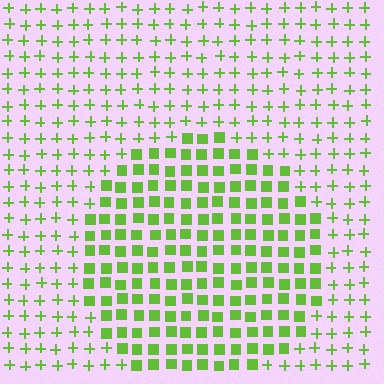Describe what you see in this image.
The image is filled with small lime elements arranged in a uniform grid. A circle-shaped region contains squares, while the surrounding area contains plus signs. The boundary is defined purely by the change in element shape.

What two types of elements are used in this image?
The image uses squares inside the circle region and plus signs outside it.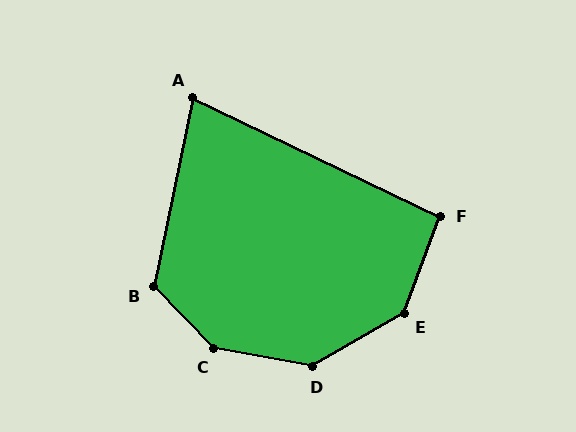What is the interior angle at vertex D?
Approximately 140 degrees (obtuse).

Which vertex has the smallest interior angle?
A, at approximately 76 degrees.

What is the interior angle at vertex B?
Approximately 124 degrees (obtuse).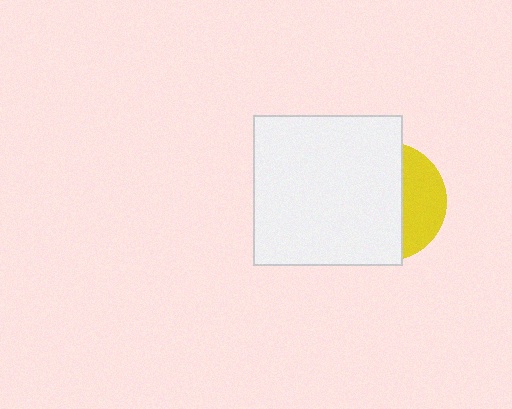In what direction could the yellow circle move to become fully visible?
The yellow circle could move right. That would shift it out from behind the white rectangle entirely.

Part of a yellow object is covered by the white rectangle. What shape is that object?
It is a circle.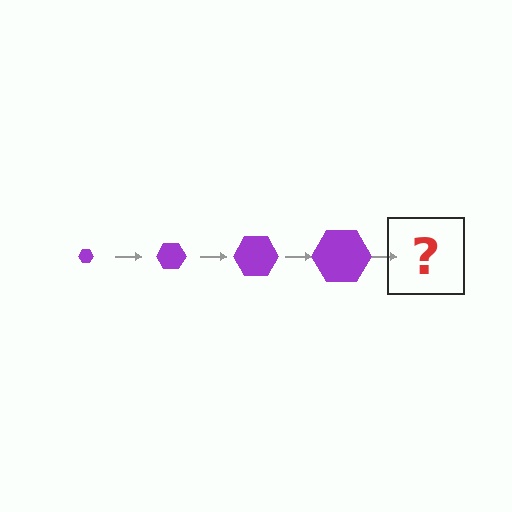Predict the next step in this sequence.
The next step is a purple hexagon, larger than the previous one.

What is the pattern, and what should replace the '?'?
The pattern is that the hexagon gets progressively larger each step. The '?' should be a purple hexagon, larger than the previous one.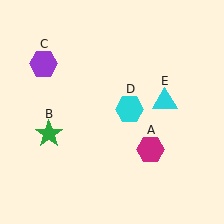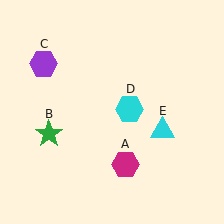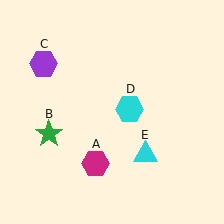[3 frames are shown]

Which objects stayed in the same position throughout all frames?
Green star (object B) and purple hexagon (object C) and cyan hexagon (object D) remained stationary.